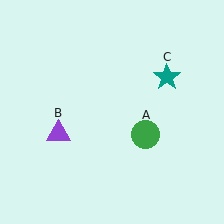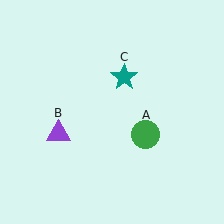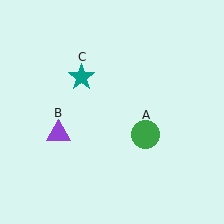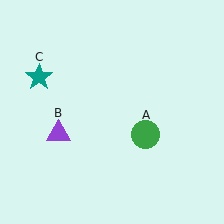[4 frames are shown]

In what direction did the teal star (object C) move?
The teal star (object C) moved left.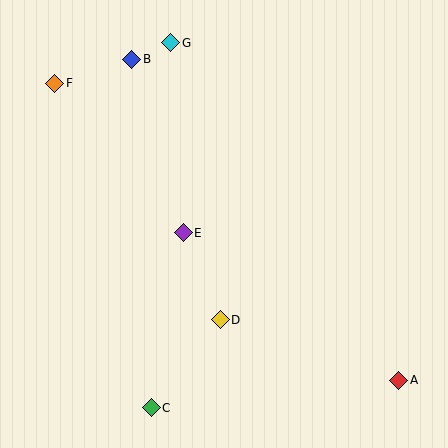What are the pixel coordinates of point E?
Point E is at (183, 233).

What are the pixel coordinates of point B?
Point B is at (132, 59).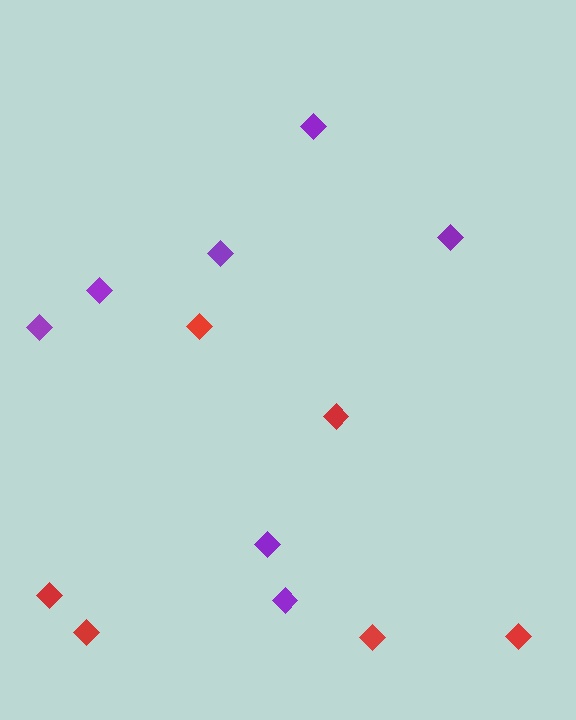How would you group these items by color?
There are 2 groups: one group of purple diamonds (7) and one group of red diamonds (6).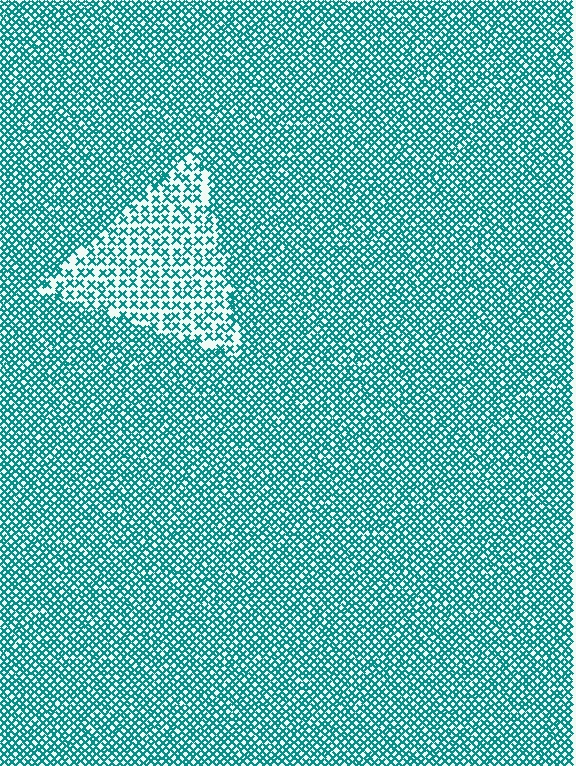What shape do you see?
I see a triangle.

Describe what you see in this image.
The image contains small teal elements arranged at two different densities. A triangle-shaped region is visible where the elements are less densely packed than the surrounding area.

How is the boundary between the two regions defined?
The boundary is defined by a change in element density (approximately 1.9x ratio). All elements are the same color, size, and shape.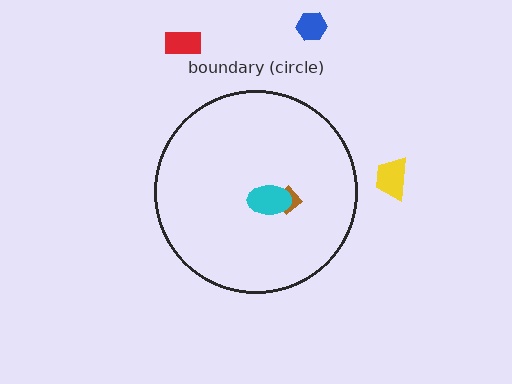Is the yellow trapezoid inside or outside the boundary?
Outside.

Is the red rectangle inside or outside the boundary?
Outside.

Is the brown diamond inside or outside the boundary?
Inside.